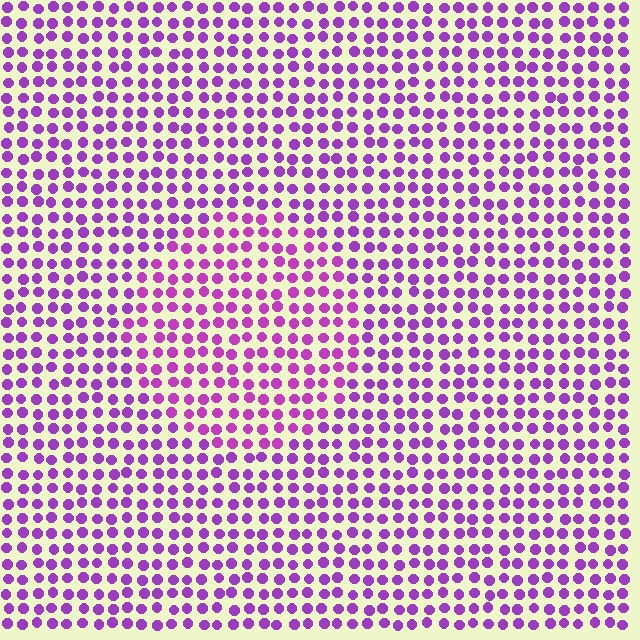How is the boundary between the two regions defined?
The boundary is defined purely by a slight shift in hue (about 18 degrees). Spacing, size, and orientation are identical on both sides.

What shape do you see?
I see a circle.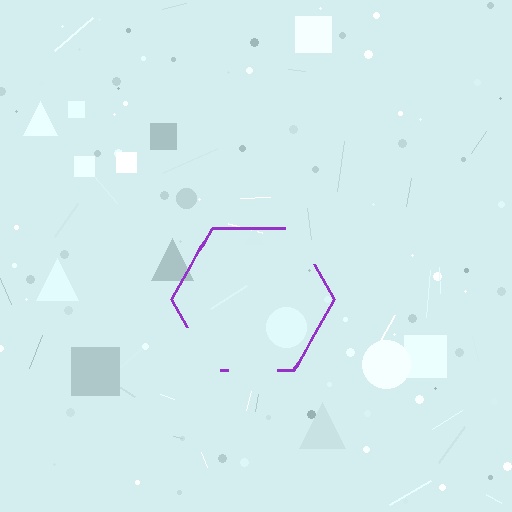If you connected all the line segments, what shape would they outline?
They would outline a hexagon.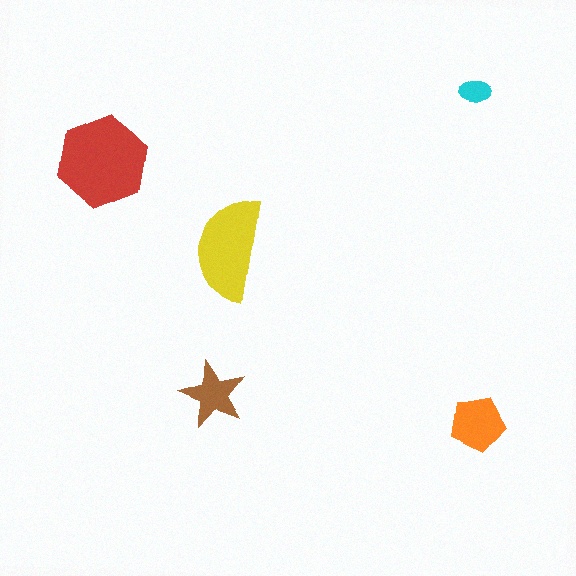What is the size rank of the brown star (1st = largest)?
4th.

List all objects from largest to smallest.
The red hexagon, the yellow semicircle, the orange pentagon, the brown star, the cyan ellipse.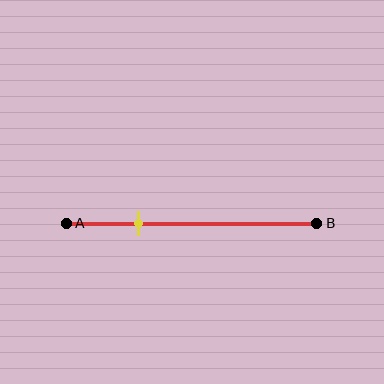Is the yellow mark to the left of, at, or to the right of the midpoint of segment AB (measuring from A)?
The yellow mark is to the left of the midpoint of segment AB.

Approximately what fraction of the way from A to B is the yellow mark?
The yellow mark is approximately 30% of the way from A to B.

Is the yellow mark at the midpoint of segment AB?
No, the mark is at about 30% from A, not at the 50% midpoint.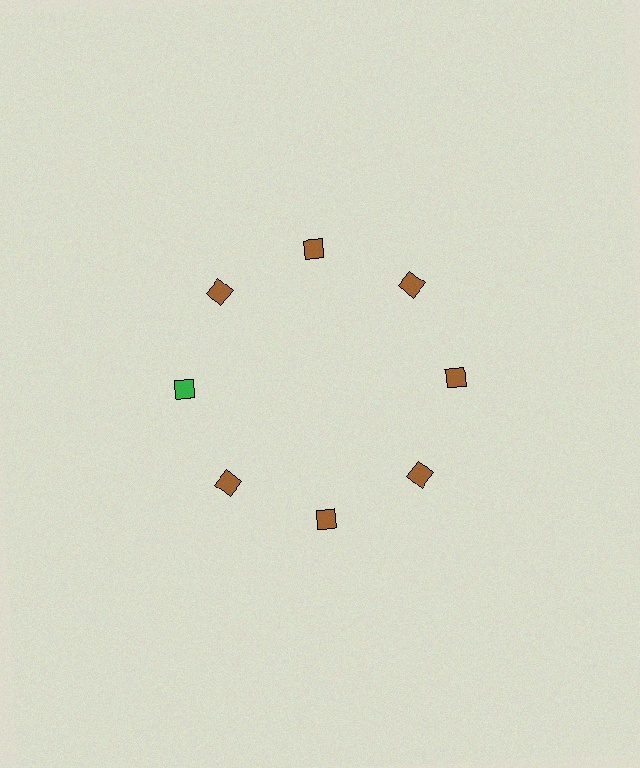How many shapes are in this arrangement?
There are 8 shapes arranged in a ring pattern.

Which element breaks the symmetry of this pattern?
The green diamond at roughly the 9 o'clock position breaks the symmetry. All other shapes are brown diamonds.